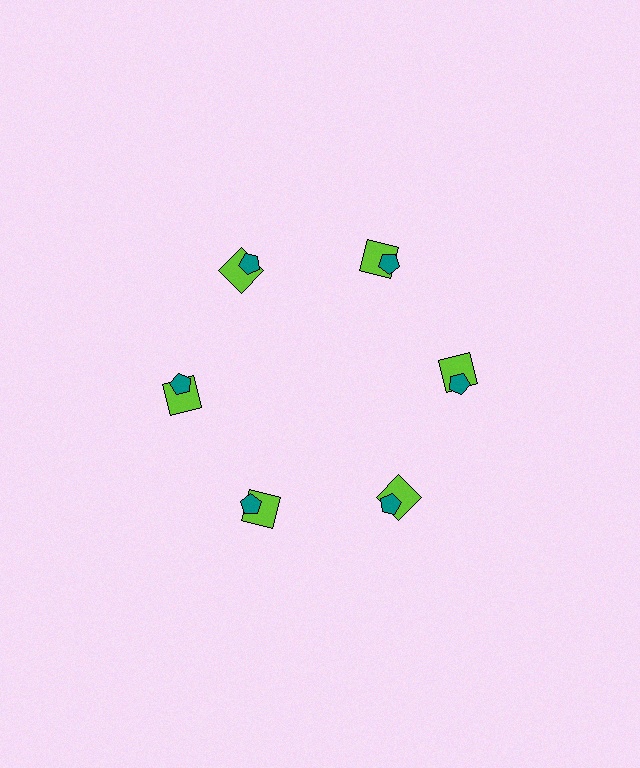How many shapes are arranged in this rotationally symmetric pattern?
There are 12 shapes, arranged in 6 groups of 2.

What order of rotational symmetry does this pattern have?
This pattern has 6-fold rotational symmetry.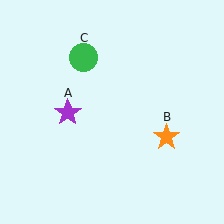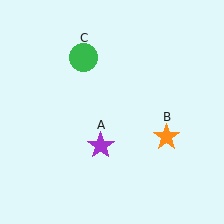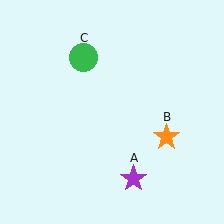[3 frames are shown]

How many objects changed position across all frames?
1 object changed position: purple star (object A).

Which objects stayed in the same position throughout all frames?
Orange star (object B) and green circle (object C) remained stationary.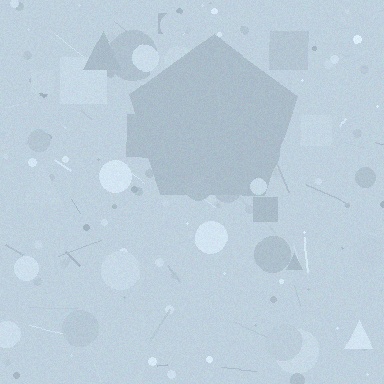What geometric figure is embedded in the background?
A pentagon is embedded in the background.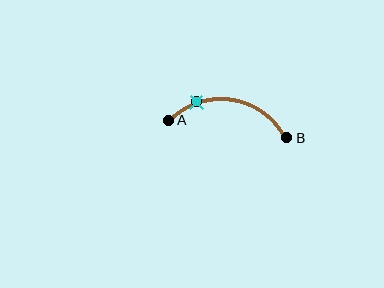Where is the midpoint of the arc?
The arc midpoint is the point on the curve farthest from the straight line joining A and B. It sits above that line.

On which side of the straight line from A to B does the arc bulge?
The arc bulges above the straight line connecting A and B.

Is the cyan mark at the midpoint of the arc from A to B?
No. The cyan mark lies on the arc but is closer to endpoint A. The arc midpoint would be at the point on the curve equidistant along the arc from both A and B.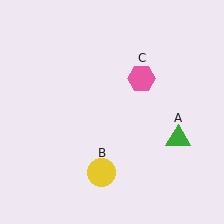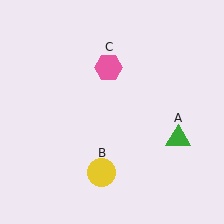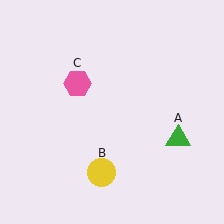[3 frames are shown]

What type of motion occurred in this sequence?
The pink hexagon (object C) rotated counterclockwise around the center of the scene.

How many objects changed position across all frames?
1 object changed position: pink hexagon (object C).